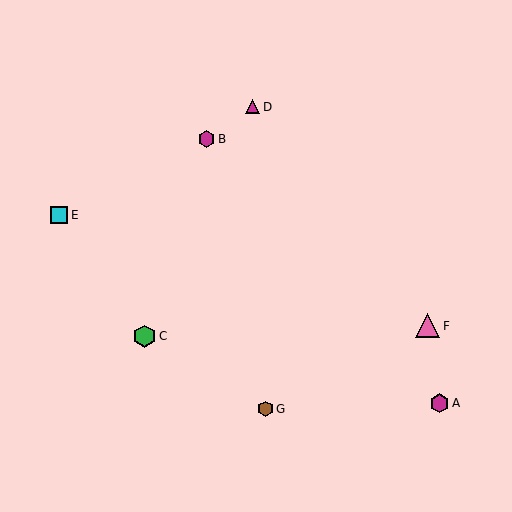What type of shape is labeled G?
Shape G is a brown hexagon.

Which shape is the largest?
The pink triangle (labeled F) is the largest.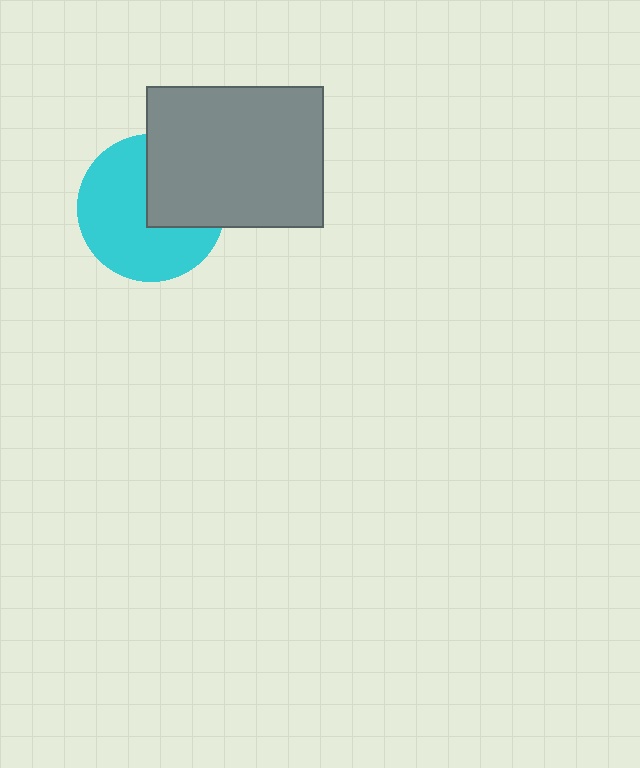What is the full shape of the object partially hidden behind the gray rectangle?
The partially hidden object is a cyan circle.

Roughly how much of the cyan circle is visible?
About half of it is visible (roughly 64%).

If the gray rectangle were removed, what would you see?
You would see the complete cyan circle.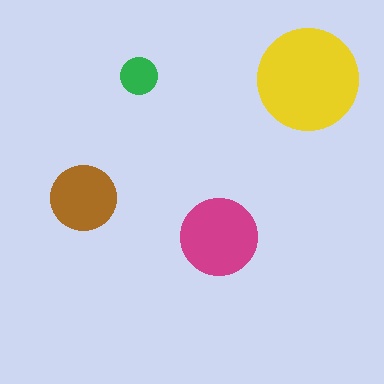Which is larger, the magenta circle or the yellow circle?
The yellow one.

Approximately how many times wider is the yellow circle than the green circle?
About 3 times wider.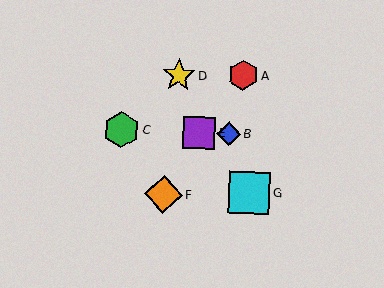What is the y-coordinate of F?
Object F is at y≈194.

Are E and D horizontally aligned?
No, E is at y≈133 and D is at y≈75.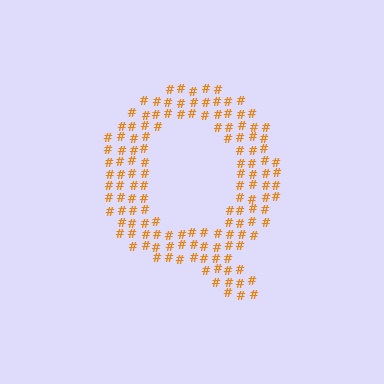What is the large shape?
The large shape is the letter Q.